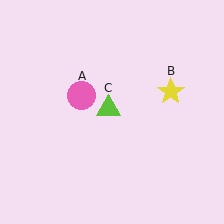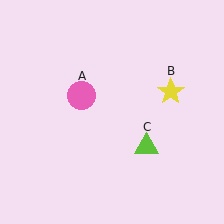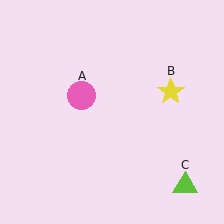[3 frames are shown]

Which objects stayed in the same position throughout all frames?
Pink circle (object A) and yellow star (object B) remained stationary.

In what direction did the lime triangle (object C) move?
The lime triangle (object C) moved down and to the right.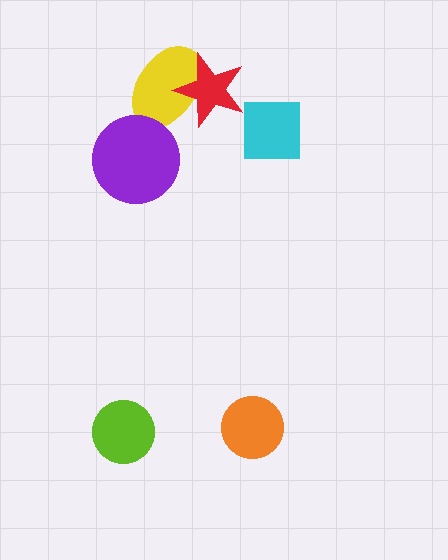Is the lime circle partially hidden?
No, no other shape covers it.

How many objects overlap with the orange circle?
0 objects overlap with the orange circle.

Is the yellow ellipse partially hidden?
Yes, it is partially covered by another shape.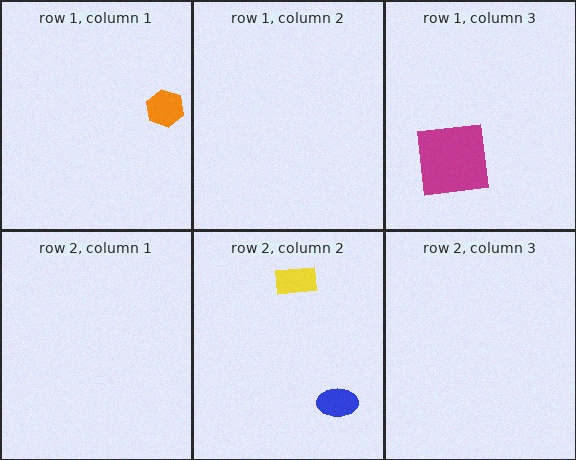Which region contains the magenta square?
The row 1, column 3 region.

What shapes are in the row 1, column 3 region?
The magenta square.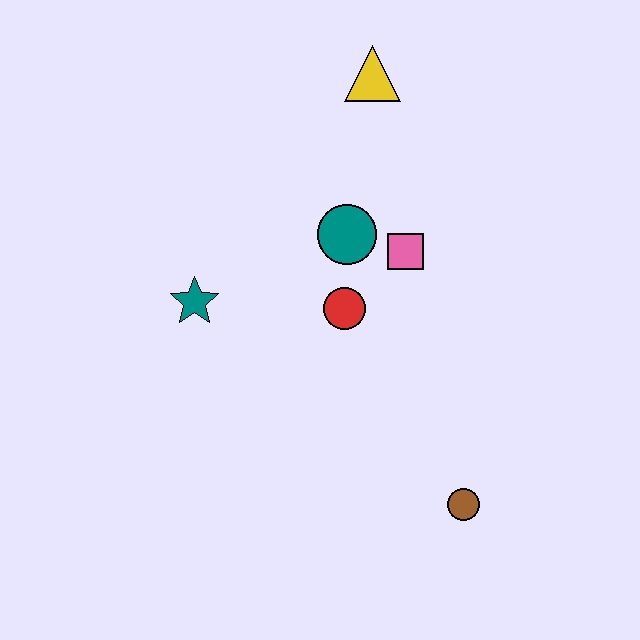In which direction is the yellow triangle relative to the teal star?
The yellow triangle is above the teal star.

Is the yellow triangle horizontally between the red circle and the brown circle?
Yes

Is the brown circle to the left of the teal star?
No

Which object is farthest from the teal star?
The brown circle is farthest from the teal star.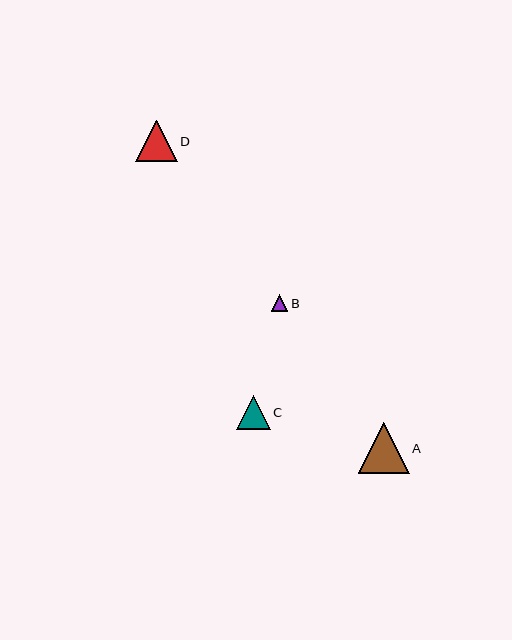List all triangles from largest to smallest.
From largest to smallest: A, D, C, B.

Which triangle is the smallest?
Triangle B is the smallest with a size of approximately 16 pixels.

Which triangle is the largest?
Triangle A is the largest with a size of approximately 51 pixels.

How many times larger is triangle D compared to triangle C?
Triangle D is approximately 1.2 times the size of triangle C.